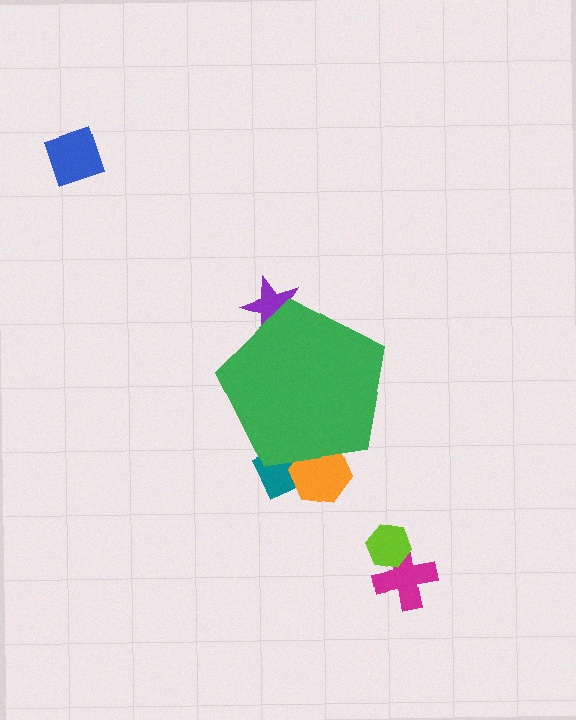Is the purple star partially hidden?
Yes, the purple star is partially hidden behind the green pentagon.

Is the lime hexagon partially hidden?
No, the lime hexagon is fully visible.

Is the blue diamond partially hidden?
No, the blue diamond is fully visible.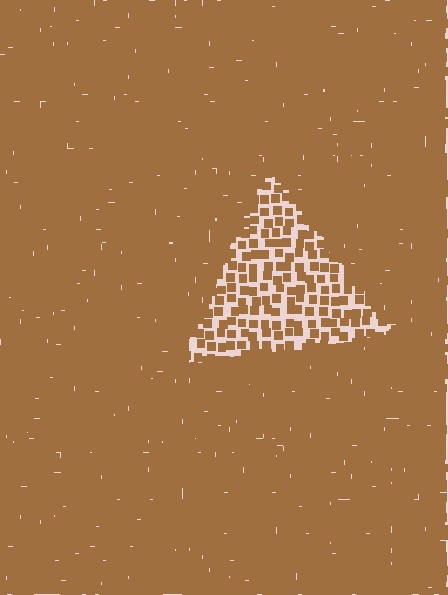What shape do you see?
I see a triangle.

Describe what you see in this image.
The image contains small brown elements arranged at two different densities. A triangle-shaped region is visible where the elements are less densely packed than the surrounding area.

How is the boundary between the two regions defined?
The boundary is defined by a change in element density (approximately 2.8x ratio). All elements are the same color, size, and shape.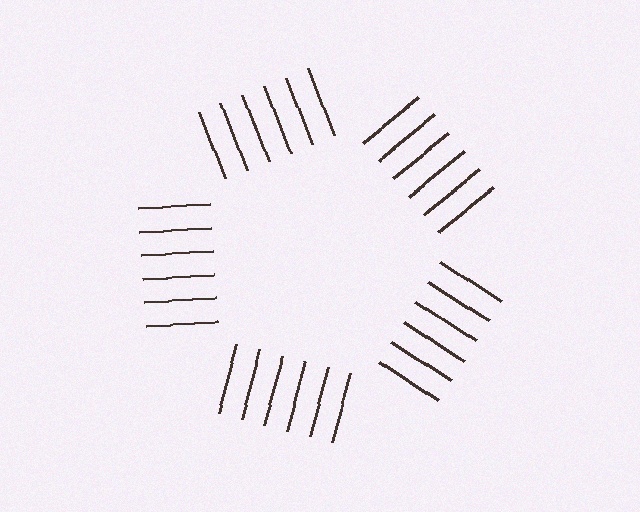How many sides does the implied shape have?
5 sides — the line-ends trace a pentagon.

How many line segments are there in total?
30 — 6 along each of the 5 edges.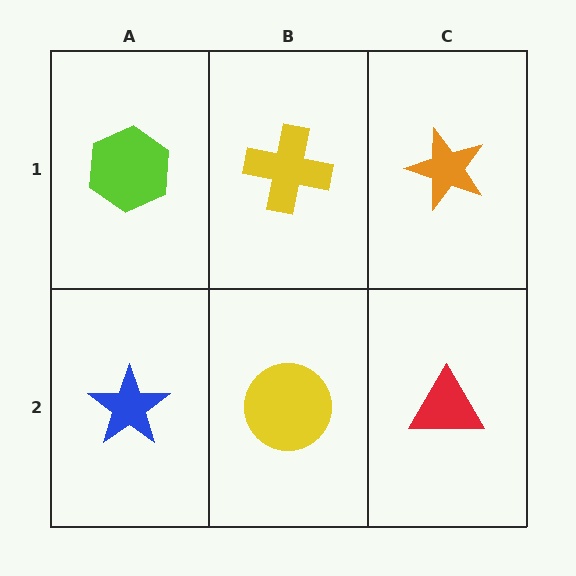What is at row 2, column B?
A yellow circle.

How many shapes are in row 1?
3 shapes.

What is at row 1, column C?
An orange star.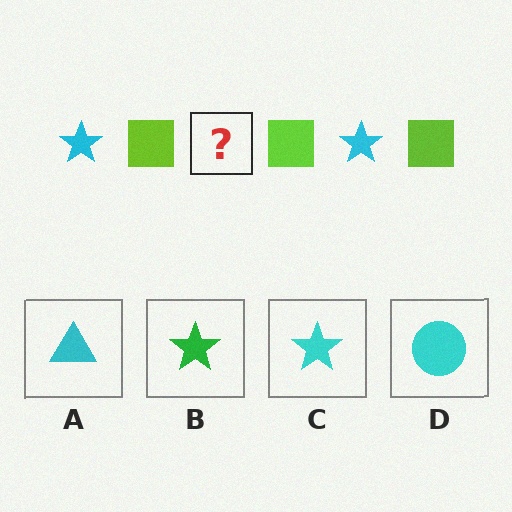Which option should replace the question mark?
Option C.